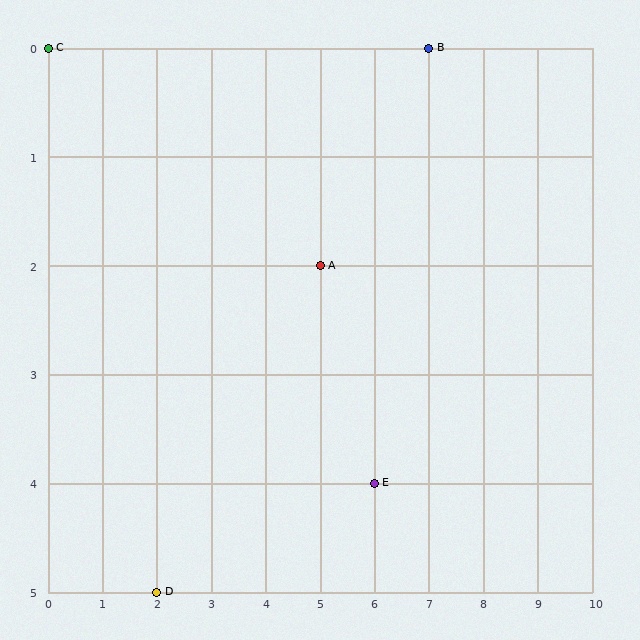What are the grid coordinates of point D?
Point D is at grid coordinates (2, 5).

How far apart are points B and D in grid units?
Points B and D are 5 columns and 5 rows apart (about 7.1 grid units diagonally).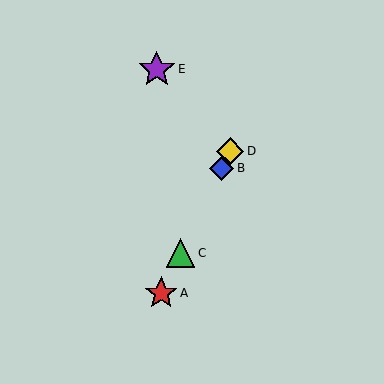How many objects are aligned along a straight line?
4 objects (A, B, C, D) are aligned along a straight line.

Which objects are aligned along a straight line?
Objects A, B, C, D are aligned along a straight line.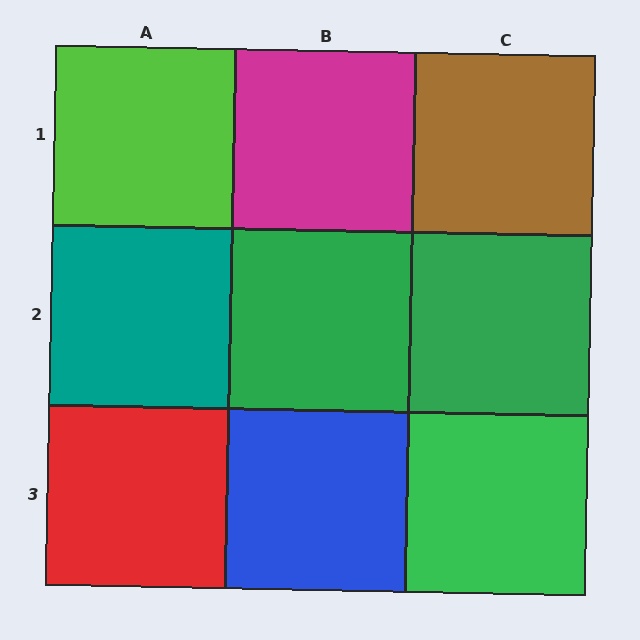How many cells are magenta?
1 cell is magenta.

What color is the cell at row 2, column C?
Green.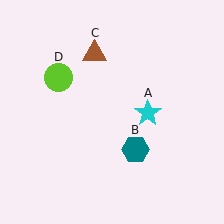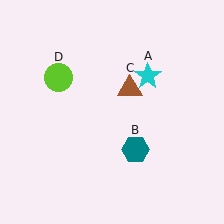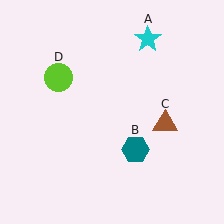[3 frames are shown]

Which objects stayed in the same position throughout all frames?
Teal hexagon (object B) and lime circle (object D) remained stationary.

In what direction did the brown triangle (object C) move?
The brown triangle (object C) moved down and to the right.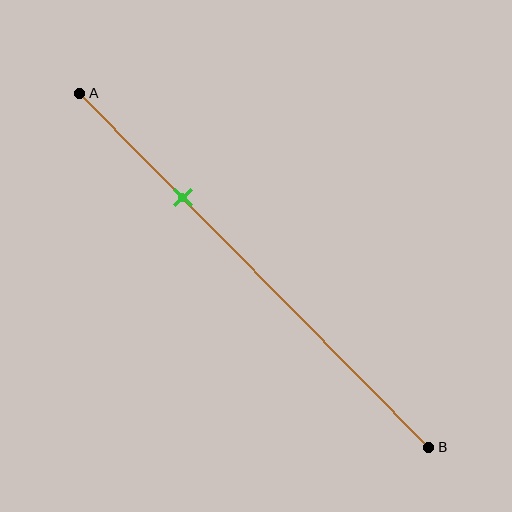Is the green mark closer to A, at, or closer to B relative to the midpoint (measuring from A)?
The green mark is closer to point A than the midpoint of segment AB.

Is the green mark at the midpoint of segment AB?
No, the mark is at about 30% from A, not at the 50% midpoint.